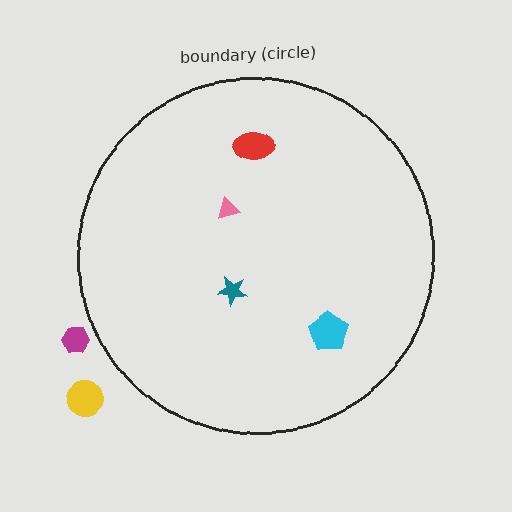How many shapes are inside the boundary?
4 inside, 2 outside.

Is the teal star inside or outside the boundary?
Inside.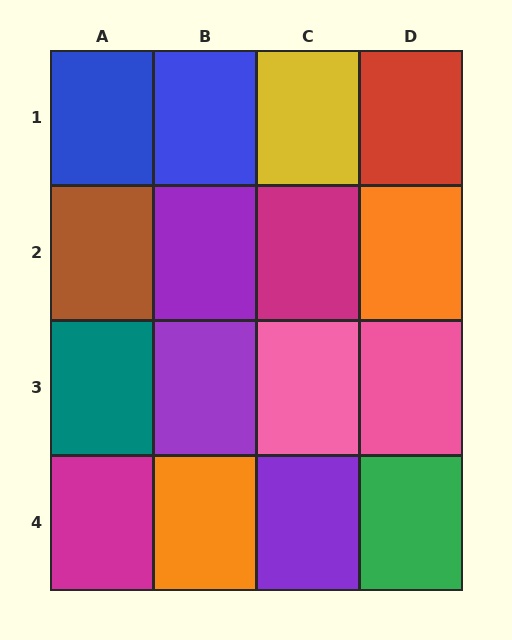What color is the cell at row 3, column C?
Pink.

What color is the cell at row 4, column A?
Magenta.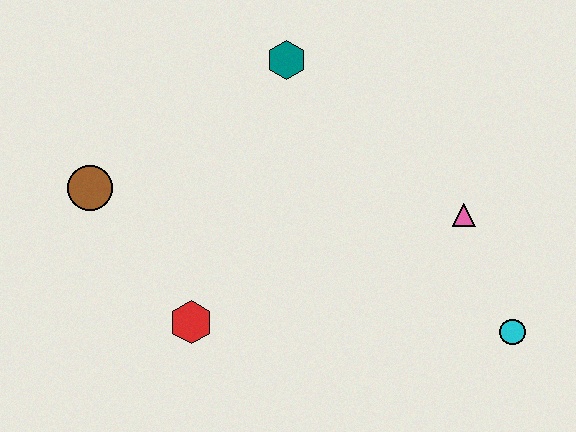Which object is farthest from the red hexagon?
The cyan circle is farthest from the red hexagon.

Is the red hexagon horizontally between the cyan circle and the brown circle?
Yes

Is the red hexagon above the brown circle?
No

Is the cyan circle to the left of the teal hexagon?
No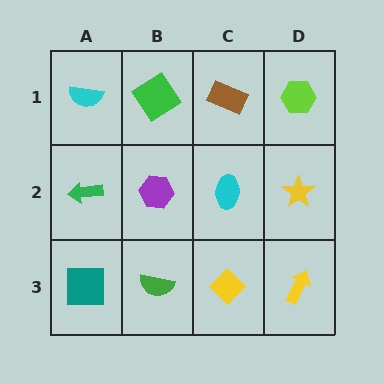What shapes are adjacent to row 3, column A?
A green arrow (row 2, column A), a green semicircle (row 3, column B).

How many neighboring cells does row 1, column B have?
3.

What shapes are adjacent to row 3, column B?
A purple hexagon (row 2, column B), a teal square (row 3, column A), a yellow diamond (row 3, column C).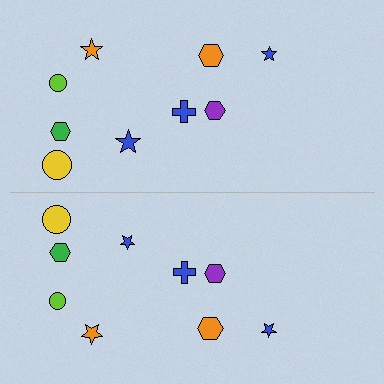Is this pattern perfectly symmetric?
No, the pattern is not perfectly symmetric. The blue star on the bottom side has a different size than its mirror counterpart.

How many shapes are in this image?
There are 18 shapes in this image.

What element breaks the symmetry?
The blue star on the bottom side has a different size than its mirror counterpart.